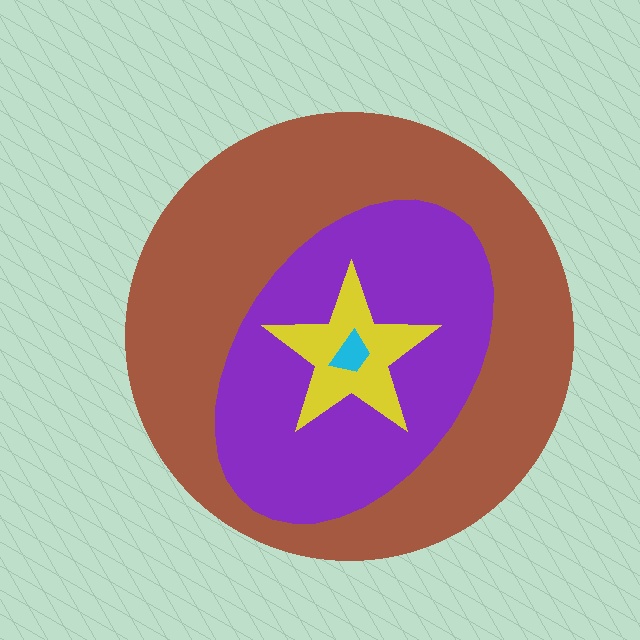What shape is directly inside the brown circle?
The purple ellipse.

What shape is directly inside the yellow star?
The cyan trapezoid.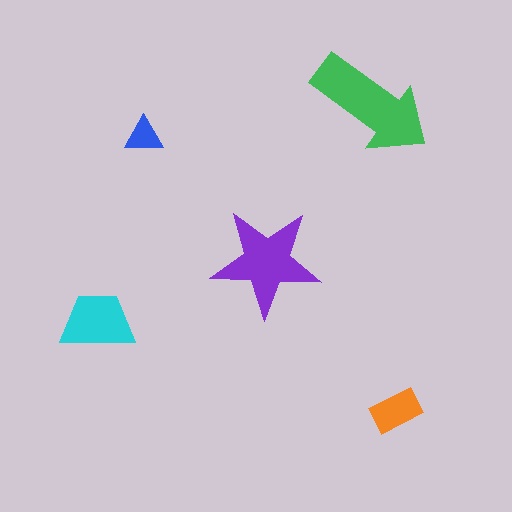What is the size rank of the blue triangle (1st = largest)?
5th.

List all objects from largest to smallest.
The green arrow, the purple star, the cyan trapezoid, the orange rectangle, the blue triangle.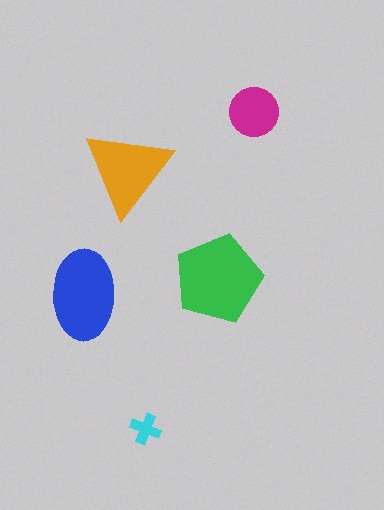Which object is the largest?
The green pentagon.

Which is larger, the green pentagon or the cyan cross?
The green pentagon.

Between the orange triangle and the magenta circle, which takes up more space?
The orange triangle.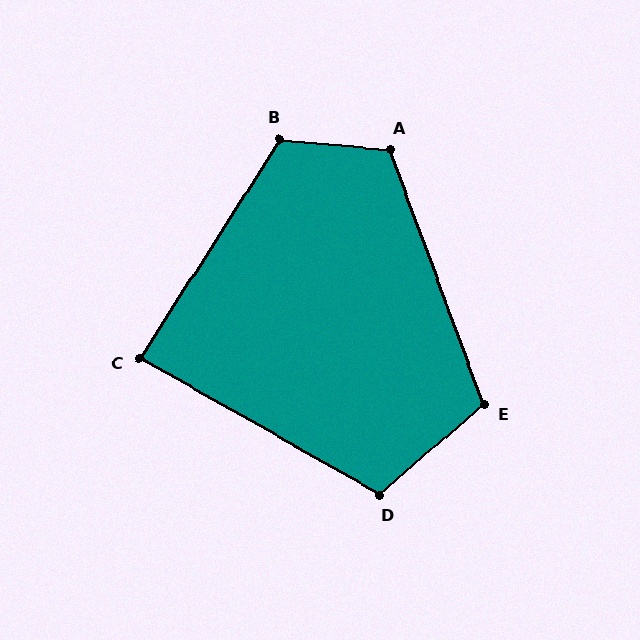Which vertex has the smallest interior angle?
C, at approximately 87 degrees.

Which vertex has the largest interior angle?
B, at approximately 118 degrees.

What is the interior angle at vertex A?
Approximately 115 degrees (obtuse).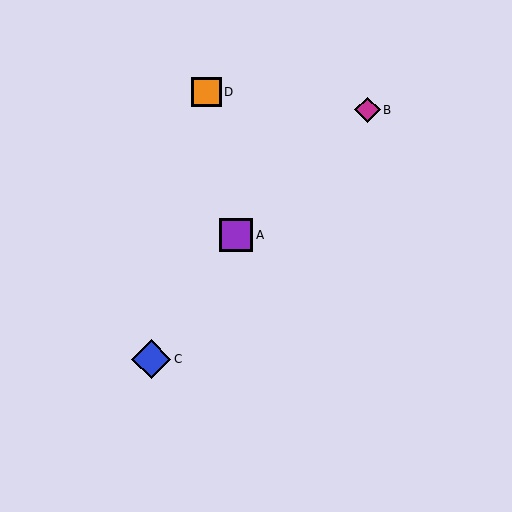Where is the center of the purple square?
The center of the purple square is at (236, 235).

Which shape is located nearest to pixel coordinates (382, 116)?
The magenta diamond (labeled B) at (367, 110) is nearest to that location.